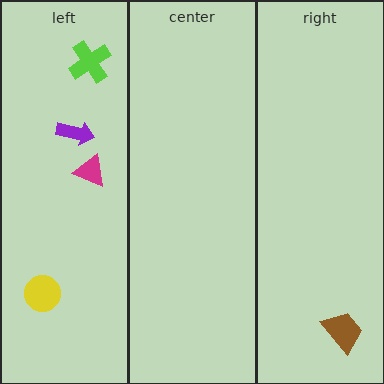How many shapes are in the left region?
4.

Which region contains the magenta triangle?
The left region.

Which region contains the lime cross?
The left region.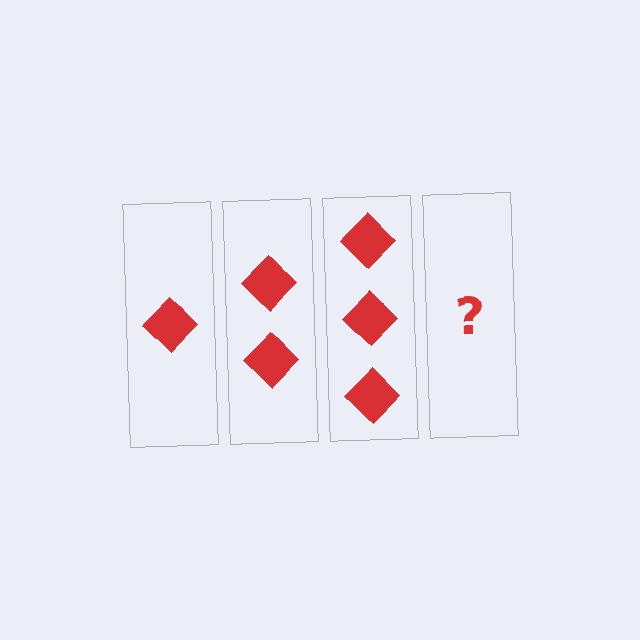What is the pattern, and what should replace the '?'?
The pattern is that each step adds one more diamond. The '?' should be 4 diamonds.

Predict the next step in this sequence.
The next step is 4 diamonds.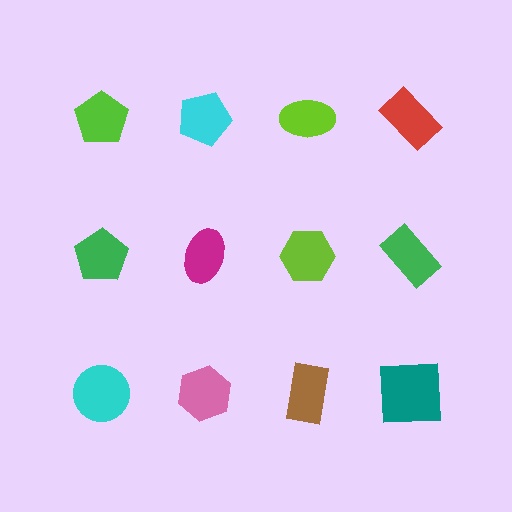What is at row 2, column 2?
A magenta ellipse.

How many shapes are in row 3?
4 shapes.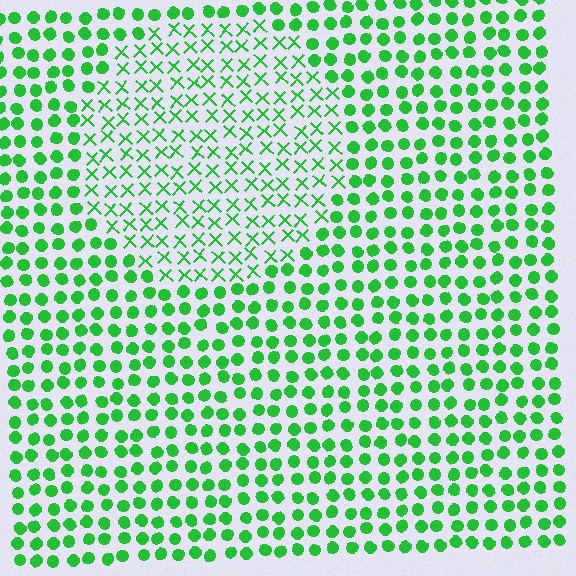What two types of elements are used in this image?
The image uses X marks inside the circle region and circles outside it.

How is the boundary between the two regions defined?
The boundary is defined by a change in element shape: X marks inside vs. circles outside. All elements share the same color and spacing.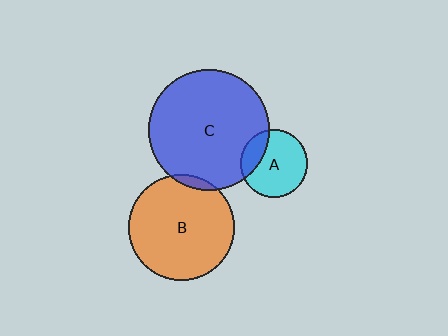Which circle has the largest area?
Circle C (blue).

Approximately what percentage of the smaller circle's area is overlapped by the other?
Approximately 25%.